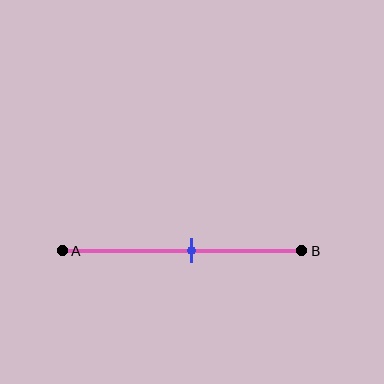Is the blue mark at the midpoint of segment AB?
No, the mark is at about 55% from A, not at the 50% midpoint.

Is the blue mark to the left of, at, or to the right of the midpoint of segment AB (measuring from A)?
The blue mark is to the right of the midpoint of segment AB.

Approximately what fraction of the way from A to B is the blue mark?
The blue mark is approximately 55% of the way from A to B.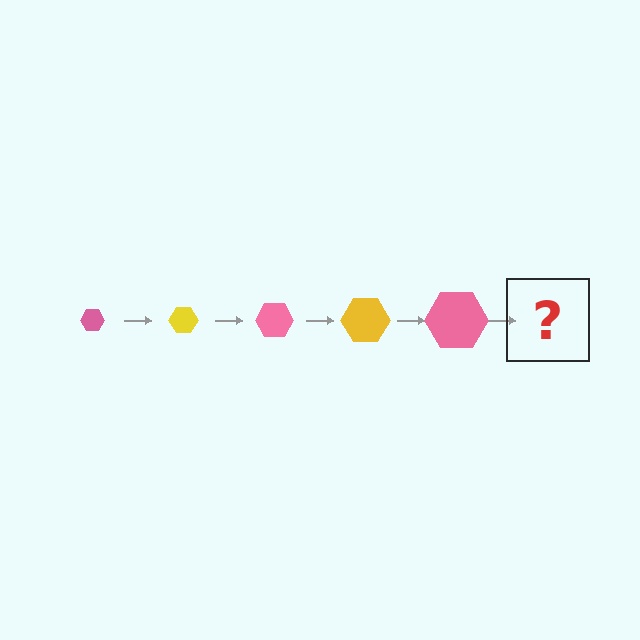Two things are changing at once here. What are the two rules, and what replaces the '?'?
The two rules are that the hexagon grows larger each step and the color cycles through pink and yellow. The '?' should be a yellow hexagon, larger than the previous one.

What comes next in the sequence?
The next element should be a yellow hexagon, larger than the previous one.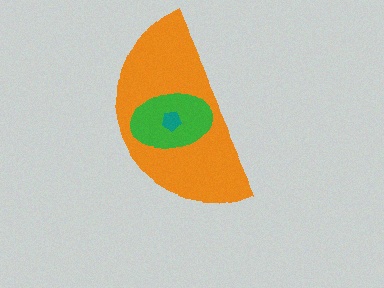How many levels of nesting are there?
3.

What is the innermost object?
The teal pentagon.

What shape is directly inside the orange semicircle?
The green ellipse.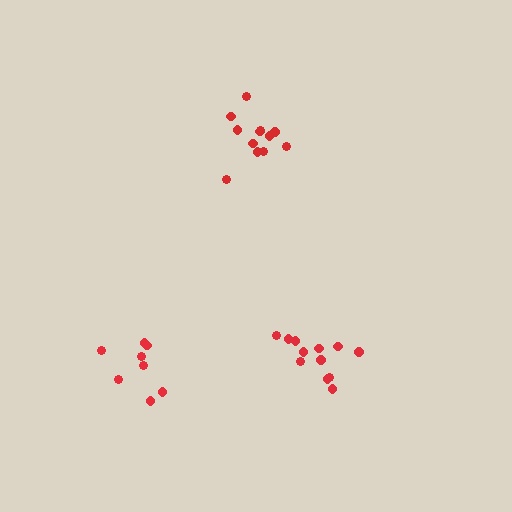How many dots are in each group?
Group 1: 8 dots, Group 2: 12 dots, Group 3: 12 dots (32 total).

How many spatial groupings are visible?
There are 3 spatial groupings.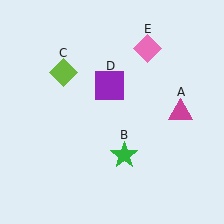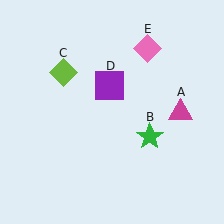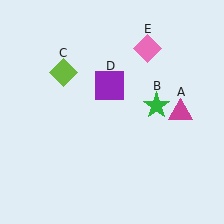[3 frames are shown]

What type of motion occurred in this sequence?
The green star (object B) rotated counterclockwise around the center of the scene.